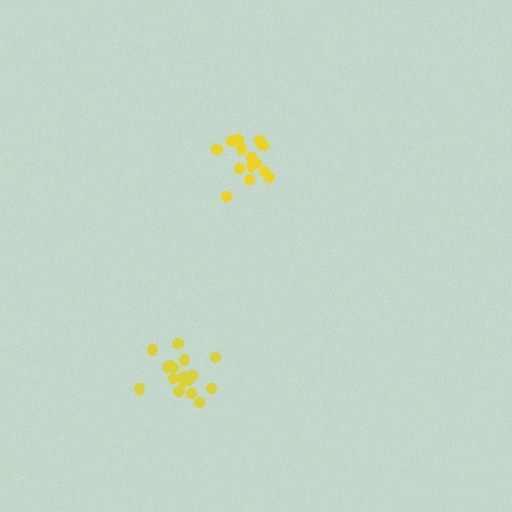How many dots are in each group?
Group 1: 15 dots, Group 2: 17 dots (32 total).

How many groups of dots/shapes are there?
There are 2 groups.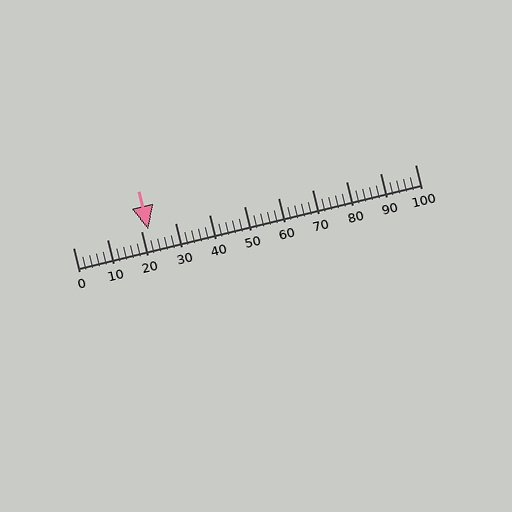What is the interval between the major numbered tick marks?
The major tick marks are spaced 10 units apart.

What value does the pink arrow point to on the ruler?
The pink arrow points to approximately 22.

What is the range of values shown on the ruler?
The ruler shows values from 0 to 100.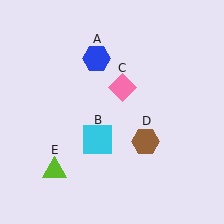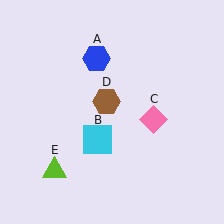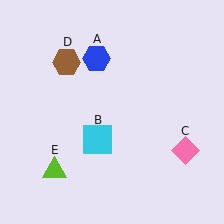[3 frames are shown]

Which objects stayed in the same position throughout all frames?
Blue hexagon (object A) and cyan square (object B) and lime triangle (object E) remained stationary.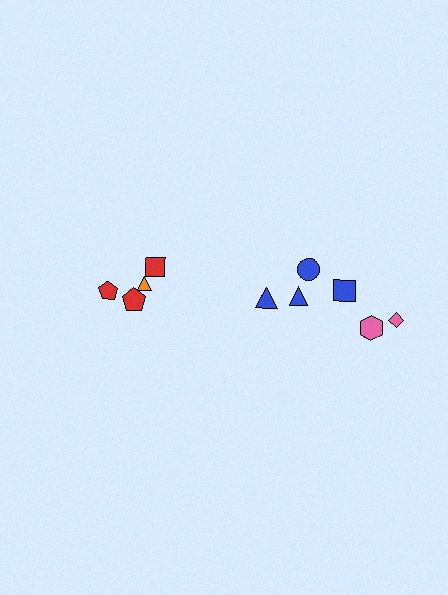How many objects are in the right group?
There are 6 objects.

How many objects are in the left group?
There are 4 objects.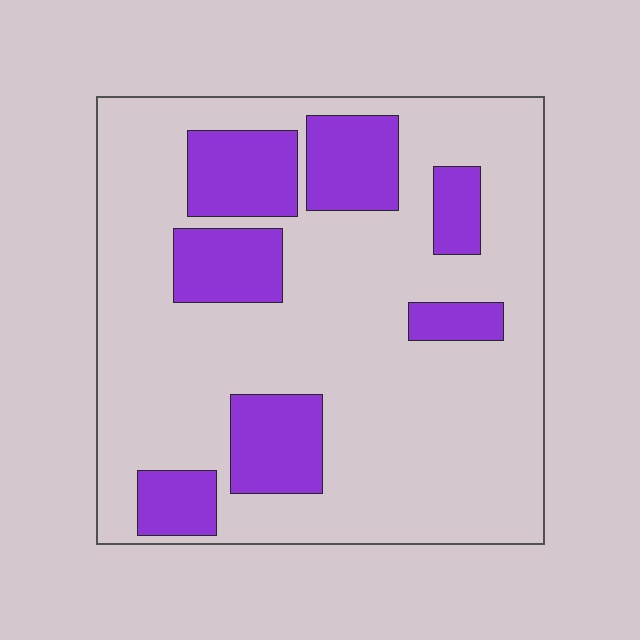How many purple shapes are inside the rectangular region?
7.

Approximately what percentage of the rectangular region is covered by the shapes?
Approximately 25%.